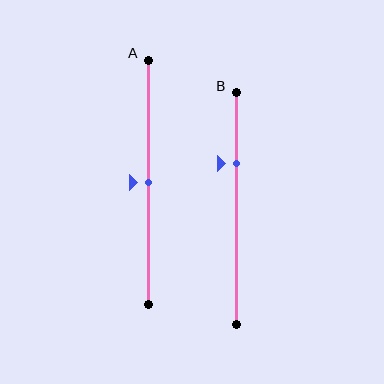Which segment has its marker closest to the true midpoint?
Segment A has its marker closest to the true midpoint.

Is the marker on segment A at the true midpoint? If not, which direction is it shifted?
Yes, the marker on segment A is at the true midpoint.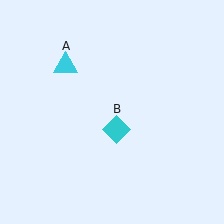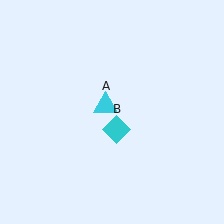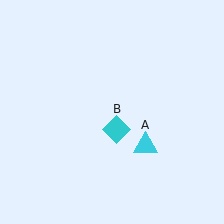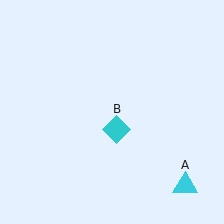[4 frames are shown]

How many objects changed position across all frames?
1 object changed position: cyan triangle (object A).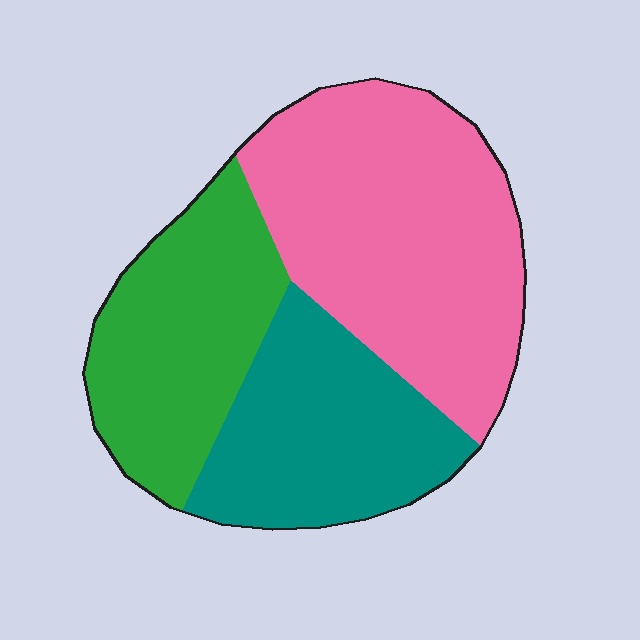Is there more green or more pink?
Pink.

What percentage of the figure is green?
Green covers 28% of the figure.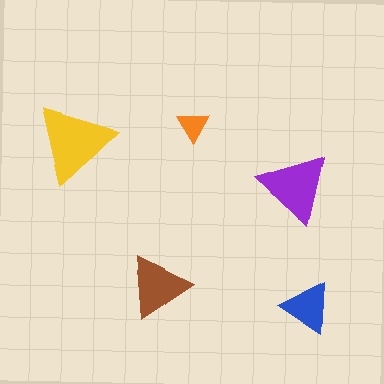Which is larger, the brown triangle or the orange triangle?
The brown one.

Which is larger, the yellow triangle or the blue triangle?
The yellow one.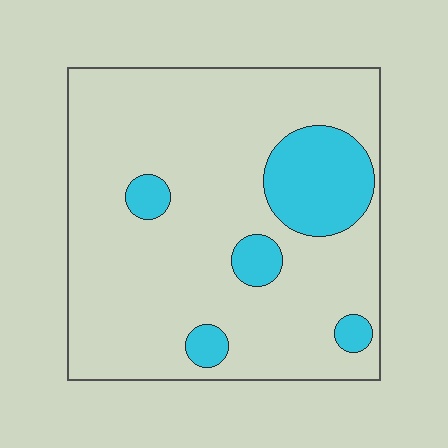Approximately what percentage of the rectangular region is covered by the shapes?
Approximately 15%.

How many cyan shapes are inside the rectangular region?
5.